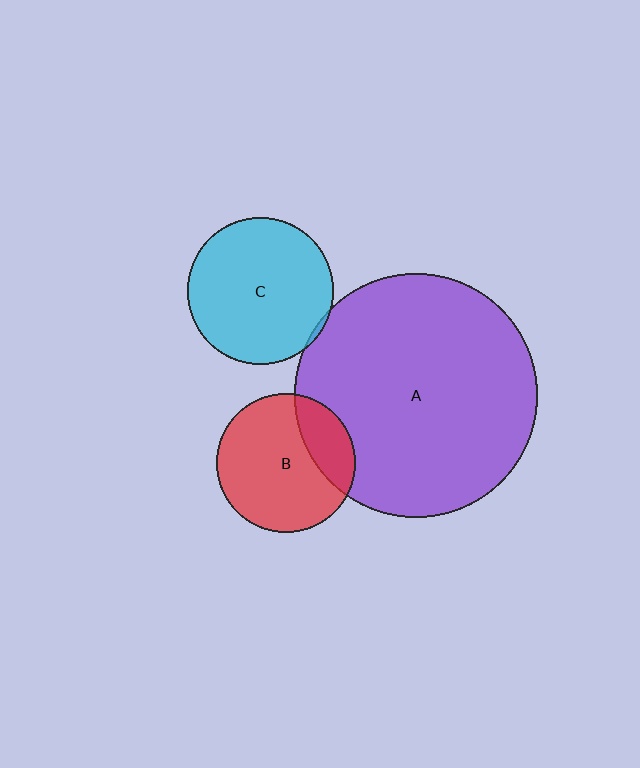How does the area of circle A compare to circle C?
Approximately 2.8 times.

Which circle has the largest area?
Circle A (purple).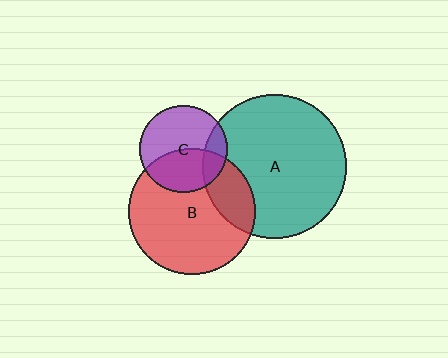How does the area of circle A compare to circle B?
Approximately 1.3 times.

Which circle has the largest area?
Circle A (teal).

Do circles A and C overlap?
Yes.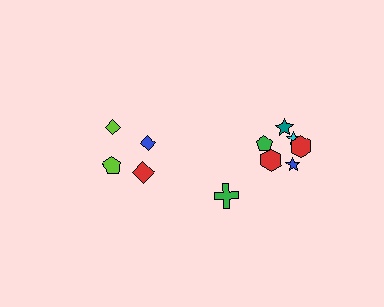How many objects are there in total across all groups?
There are 11 objects.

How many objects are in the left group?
There are 4 objects.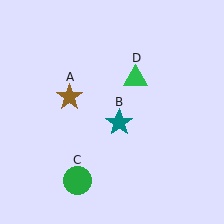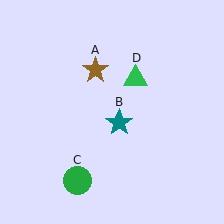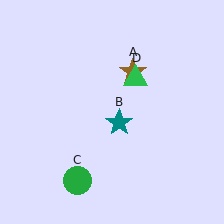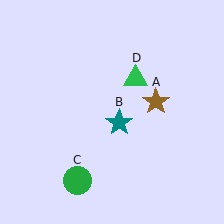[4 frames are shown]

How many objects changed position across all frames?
1 object changed position: brown star (object A).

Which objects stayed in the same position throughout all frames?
Teal star (object B) and green circle (object C) and green triangle (object D) remained stationary.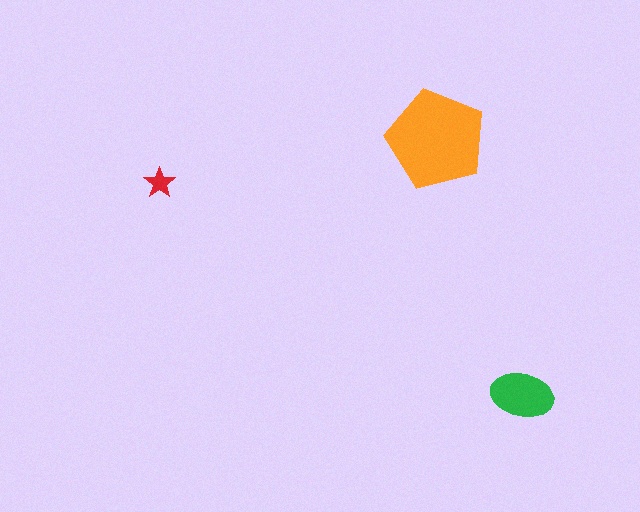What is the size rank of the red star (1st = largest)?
3rd.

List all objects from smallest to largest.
The red star, the green ellipse, the orange pentagon.